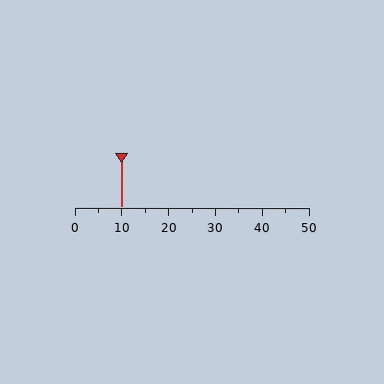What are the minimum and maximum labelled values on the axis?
The axis runs from 0 to 50.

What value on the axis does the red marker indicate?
The marker indicates approximately 10.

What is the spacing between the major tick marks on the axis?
The major ticks are spaced 10 apart.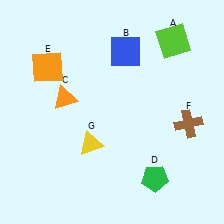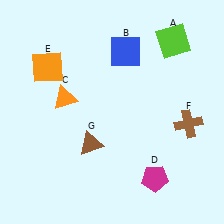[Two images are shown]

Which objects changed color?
D changed from green to magenta. G changed from yellow to brown.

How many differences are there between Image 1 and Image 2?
There are 2 differences between the two images.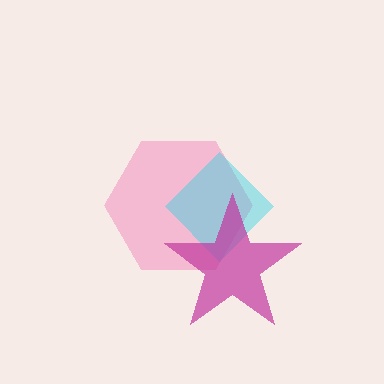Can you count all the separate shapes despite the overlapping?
Yes, there are 3 separate shapes.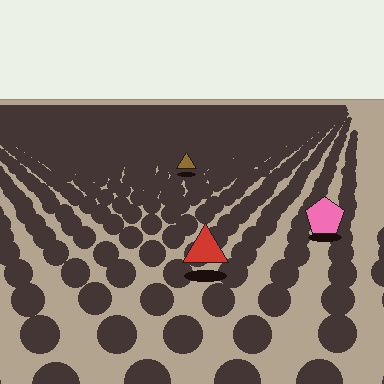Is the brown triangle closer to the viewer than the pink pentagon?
No. The pink pentagon is closer — you can tell from the texture gradient: the ground texture is coarser near it.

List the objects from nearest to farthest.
From nearest to farthest: the red triangle, the pink pentagon, the brown triangle.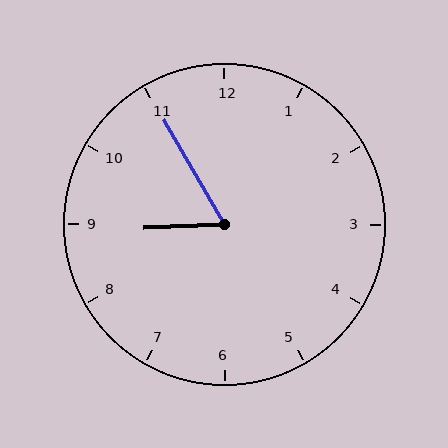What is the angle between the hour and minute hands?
Approximately 62 degrees.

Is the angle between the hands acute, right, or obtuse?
It is acute.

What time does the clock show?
8:55.